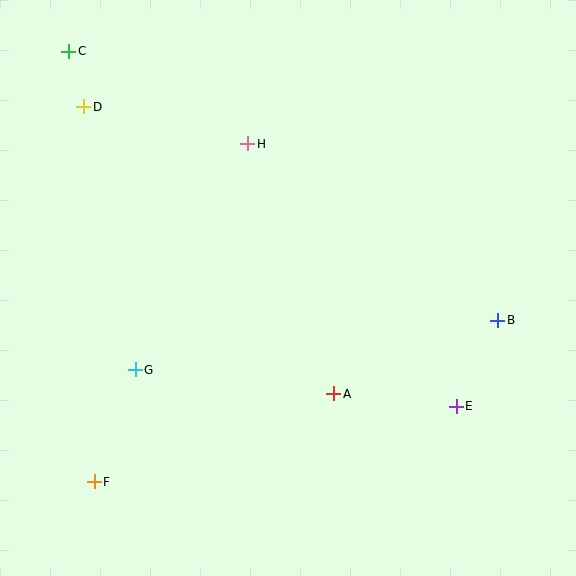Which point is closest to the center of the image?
Point A at (334, 394) is closest to the center.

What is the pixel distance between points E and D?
The distance between E and D is 478 pixels.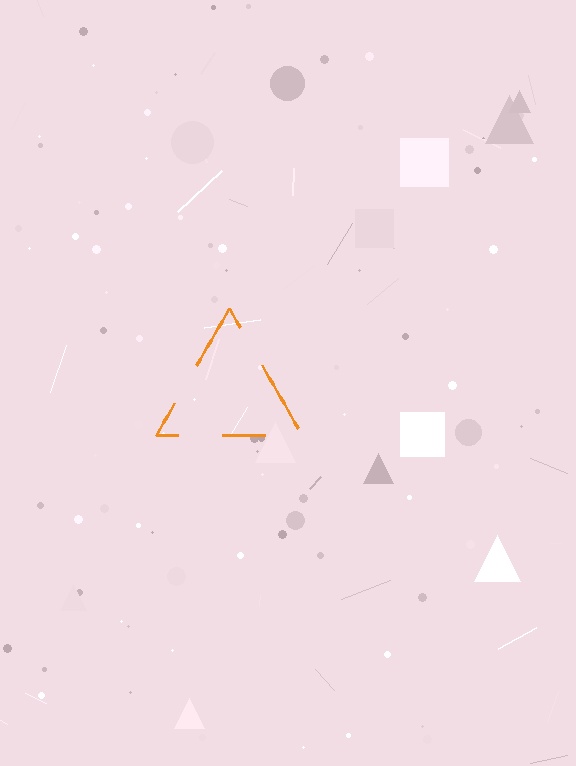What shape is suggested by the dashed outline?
The dashed outline suggests a triangle.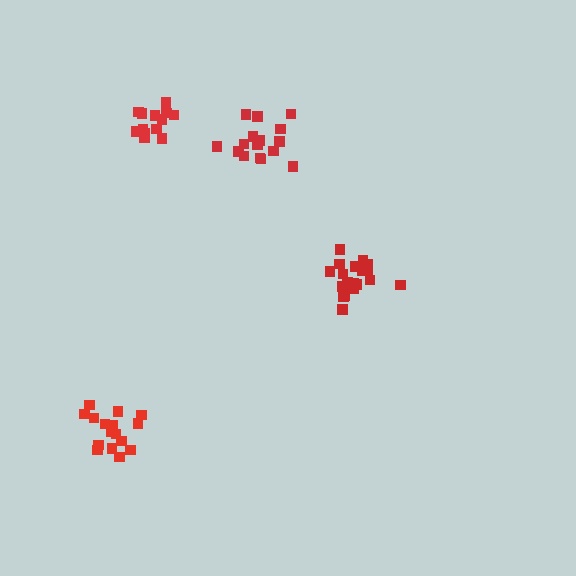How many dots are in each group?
Group 1: 16 dots, Group 2: 16 dots, Group 3: 19 dots, Group 4: 13 dots (64 total).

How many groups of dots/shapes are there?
There are 4 groups.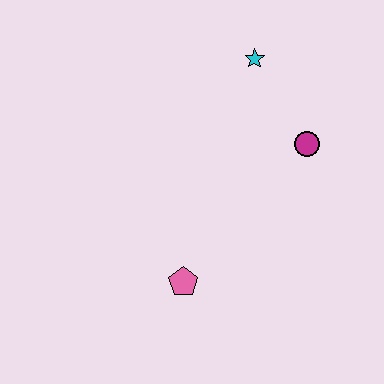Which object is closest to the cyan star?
The magenta circle is closest to the cyan star.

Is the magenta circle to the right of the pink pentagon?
Yes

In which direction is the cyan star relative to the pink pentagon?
The cyan star is above the pink pentagon.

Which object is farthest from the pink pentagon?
The cyan star is farthest from the pink pentagon.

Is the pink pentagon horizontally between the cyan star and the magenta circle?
No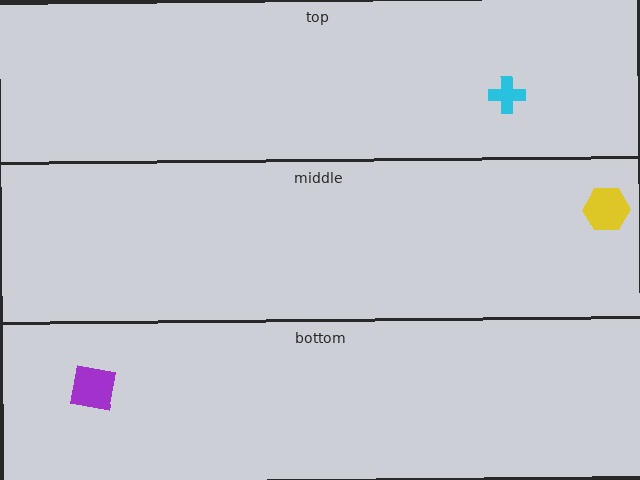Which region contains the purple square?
The bottom region.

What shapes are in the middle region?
The yellow hexagon.